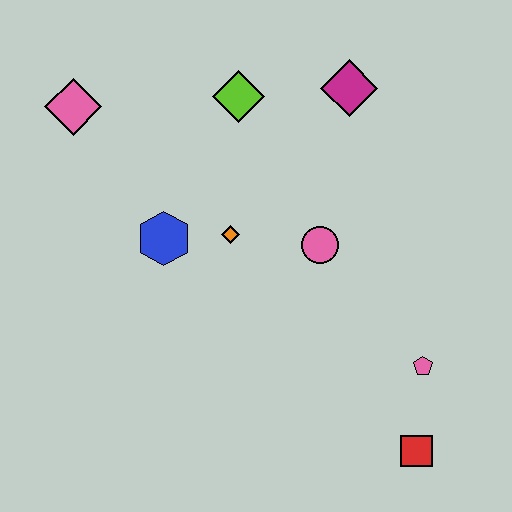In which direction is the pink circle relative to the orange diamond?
The pink circle is to the right of the orange diamond.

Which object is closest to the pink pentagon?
The red square is closest to the pink pentagon.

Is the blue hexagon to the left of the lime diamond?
Yes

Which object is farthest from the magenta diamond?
The red square is farthest from the magenta diamond.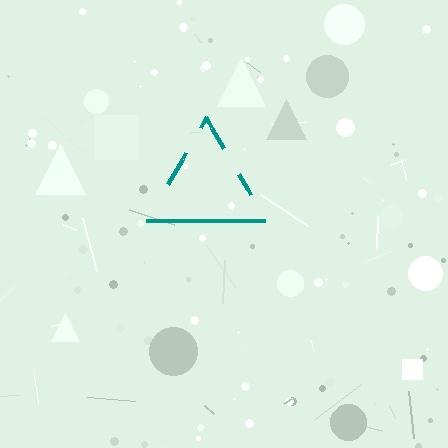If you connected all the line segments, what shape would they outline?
They would outline a triangle.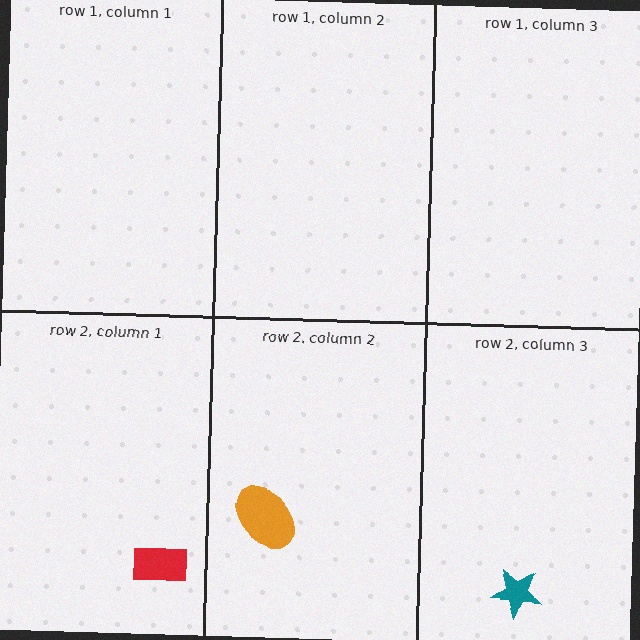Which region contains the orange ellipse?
The row 2, column 2 region.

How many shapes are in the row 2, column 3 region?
1.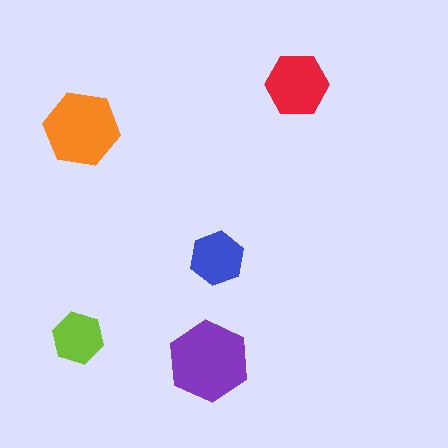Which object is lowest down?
The purple hexagon is bottommost.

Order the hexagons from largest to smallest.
the purple one, the orange one, the red one, the blue one, the lime one.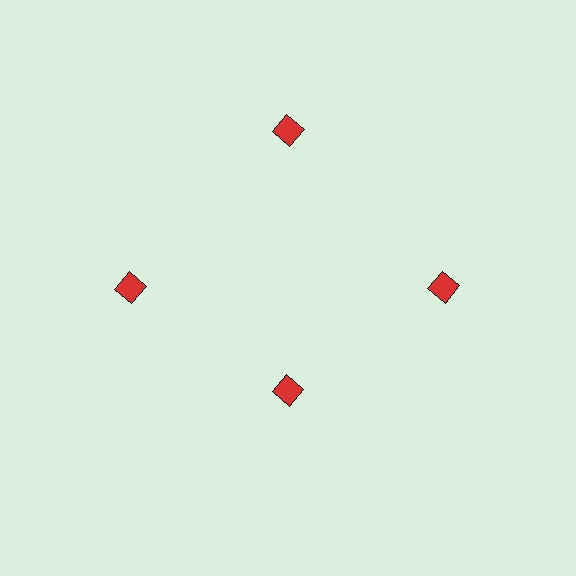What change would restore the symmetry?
The symmetry would be restored by moving it outward, back onto the ring so that all 4 diamonds sit at equal angles and equal distance from the center.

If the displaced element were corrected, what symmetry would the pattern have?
It would have 4-fold rotational symmetry — the pattern would map onto itself every 90 degrees.